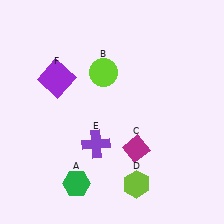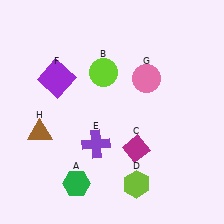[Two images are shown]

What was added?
A pink circle (G), a brown triangle (H) were added in Image 2.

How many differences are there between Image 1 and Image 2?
There are 2 differences between the two images.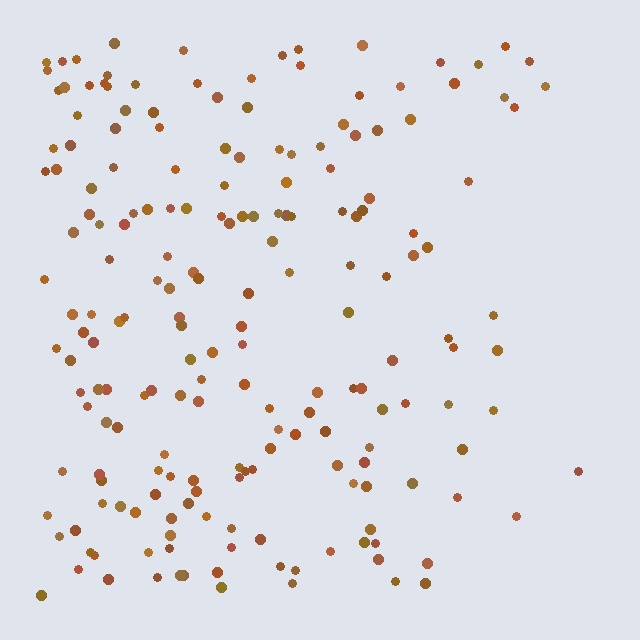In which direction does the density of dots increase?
From right to left, with the left side densest.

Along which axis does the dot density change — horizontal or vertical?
Horizontal.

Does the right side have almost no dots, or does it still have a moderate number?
Still a moderate number, just noticeably fewer than the left.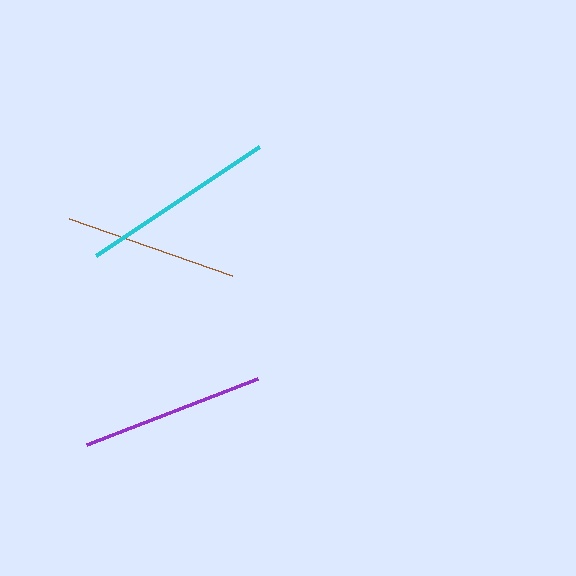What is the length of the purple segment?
The purple segment is approximately 184 pixels long.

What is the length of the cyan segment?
The cyan segment is approximately 196 pixels long.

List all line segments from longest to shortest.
From longest to shortest: cyan, purple, brown.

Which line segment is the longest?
The cyan line is the longest at approximately 196 pixels.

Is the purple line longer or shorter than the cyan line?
The cyan line is longer than the purple line.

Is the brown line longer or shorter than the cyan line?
The cyan line is longer than the brown line.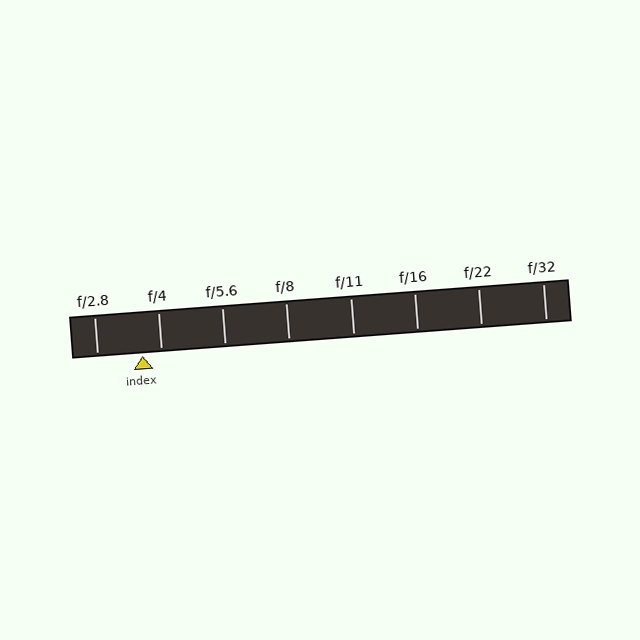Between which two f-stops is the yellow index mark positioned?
The index mark is between f/2.8 and f/4.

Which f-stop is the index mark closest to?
The index mark is closest to f/4.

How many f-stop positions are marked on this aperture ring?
There are 8 f-stop positions marked.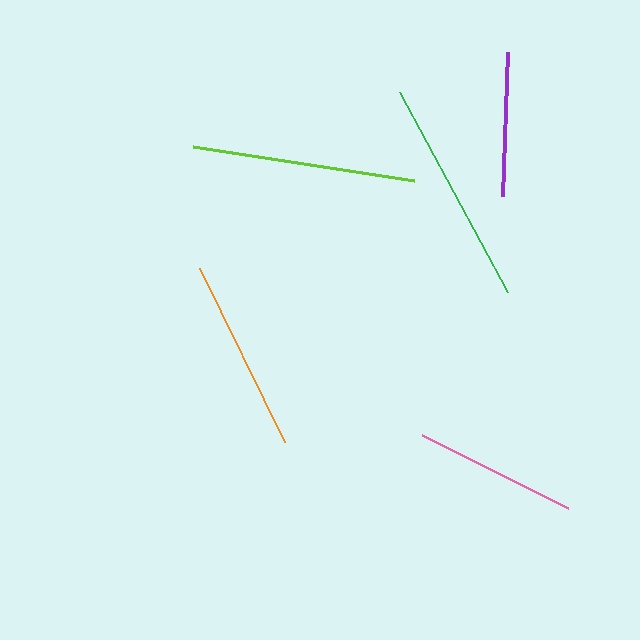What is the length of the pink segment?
The pink segment is approximately 163 pixels long.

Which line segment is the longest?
The green line is the longest at approximately 228 pixels.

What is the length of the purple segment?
The purple segment is approximately 144 pixels long.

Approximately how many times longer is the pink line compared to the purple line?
The pink line is approximately 1.1 times the length of the purple line.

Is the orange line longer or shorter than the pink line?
The orange line is longer than the pink line.